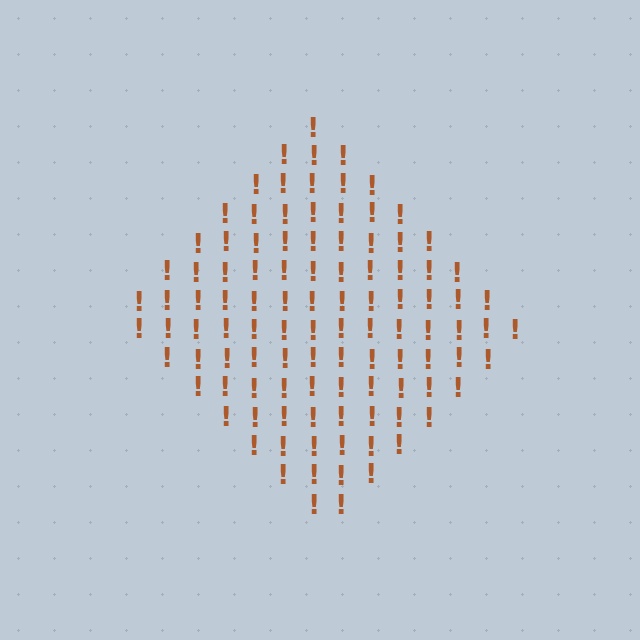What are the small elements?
The small elements are exclamation marks.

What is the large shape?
The large shape is a diamond.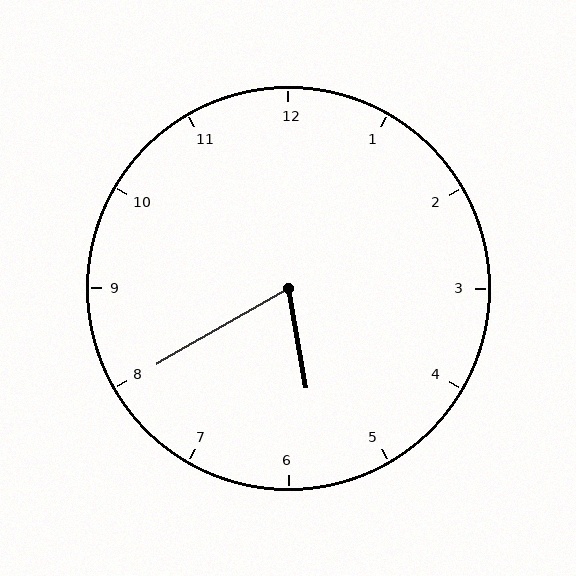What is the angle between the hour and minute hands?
Approximately 70 degrees.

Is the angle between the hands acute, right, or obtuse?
It is acute.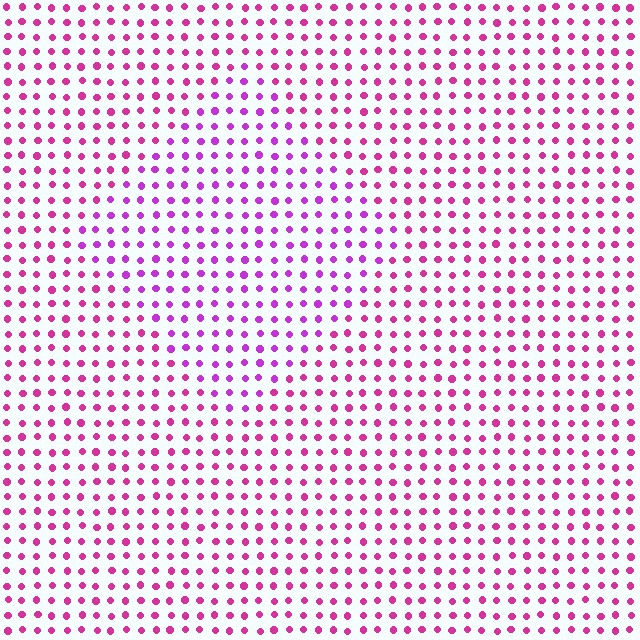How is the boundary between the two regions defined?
The boundary is defined purely by a slight shift in hue (about 28 degrees). Spacing, size, and orientation are identical on both sides.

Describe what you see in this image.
The image is filled with small magenta elements in a uniform arrangement. A diamond-shaped region is visible where the elements are tinted to a slightly different hue, forming a subtle color boundary.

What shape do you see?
I see a diamond.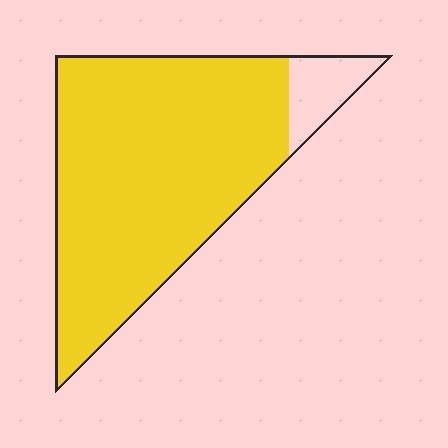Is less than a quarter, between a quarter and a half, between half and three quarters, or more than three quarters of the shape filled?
More than three quarters.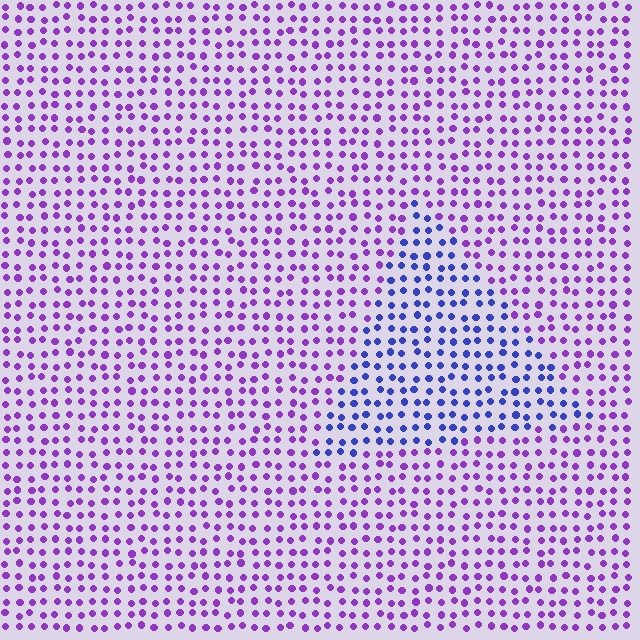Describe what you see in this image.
The image is filled with small purple elements in a uniform arrangement. A triangle-shaped region is visible where the elements are tinted to a slightly different hue, forming a subtle color boundary.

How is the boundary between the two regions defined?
The boundary is defined purely by a slight shift in hue (about 45 degrees). Spacing, size, and orientation are identical on both sides.